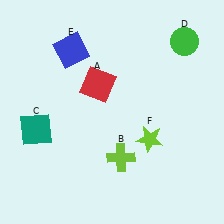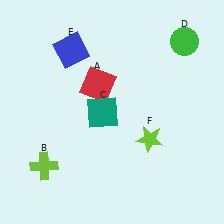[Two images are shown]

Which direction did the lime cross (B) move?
The lime cross (B) moved left.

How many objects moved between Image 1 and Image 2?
2 objects moved between the two images.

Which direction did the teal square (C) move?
The teal square (C) moved right.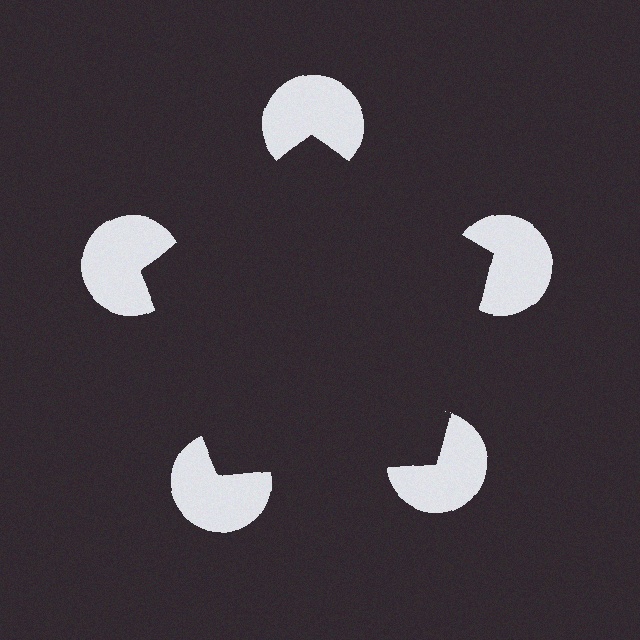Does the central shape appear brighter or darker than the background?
It typically appears slightly darker than the background, even though no actual brightness change is drawn.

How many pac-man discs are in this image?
There are 5 — one at each vertex of the illusory pentagon.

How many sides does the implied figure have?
5 sides.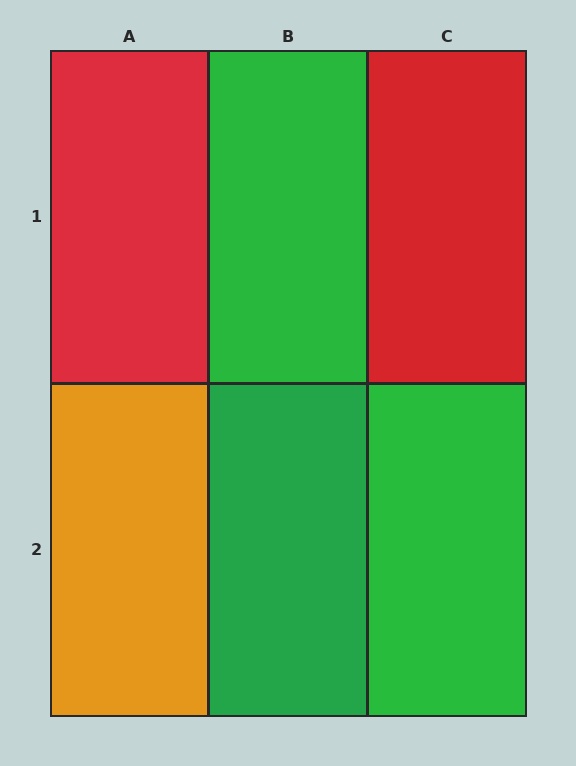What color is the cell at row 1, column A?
Red.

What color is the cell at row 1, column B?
Green.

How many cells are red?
2 cells are red.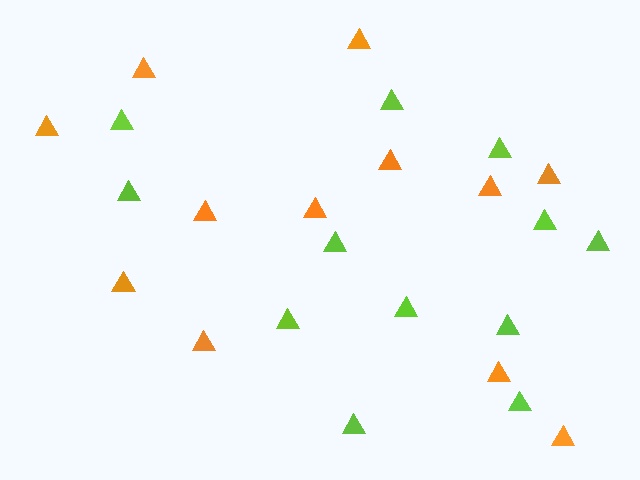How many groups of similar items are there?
There are 2 groups: one group of lime triangles (12) and one group of orange triangles (12).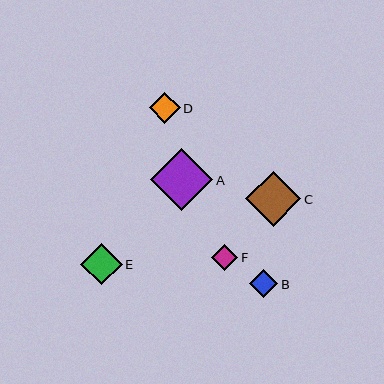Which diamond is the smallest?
Diamond F is the smallest with a size of approximately 27 pixels.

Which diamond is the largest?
Diamond A is the largest with a size of approximately 62 pixels.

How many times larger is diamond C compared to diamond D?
Diamond C is approximately 1.8 times the size of diamond D.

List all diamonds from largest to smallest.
From largest to smallest: A, C, E, D, B, F.